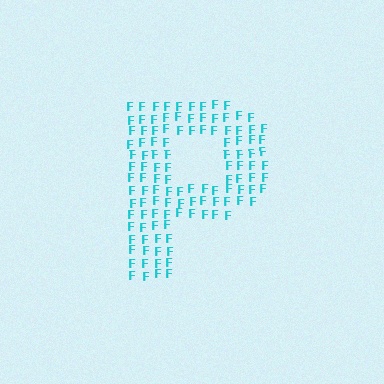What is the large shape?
The large shape is the letter P.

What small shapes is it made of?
It is made of small letter F's.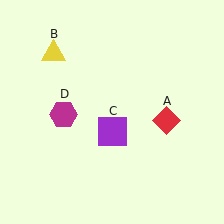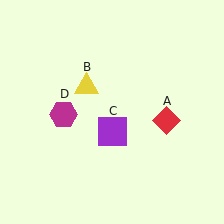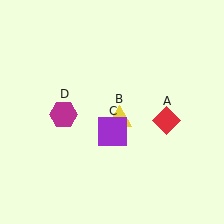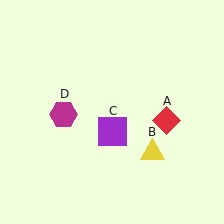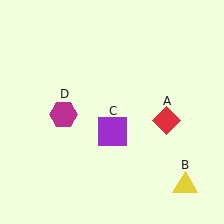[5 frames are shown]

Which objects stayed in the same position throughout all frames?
Red diamond (object A) and purple square (object C) and magenta hexagon (object D) remained stationary.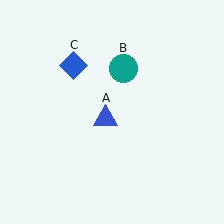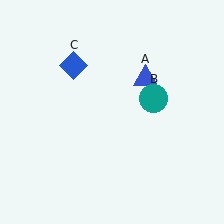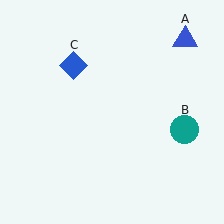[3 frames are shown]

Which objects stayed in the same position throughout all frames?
Blue diamond (object C) remained stationary.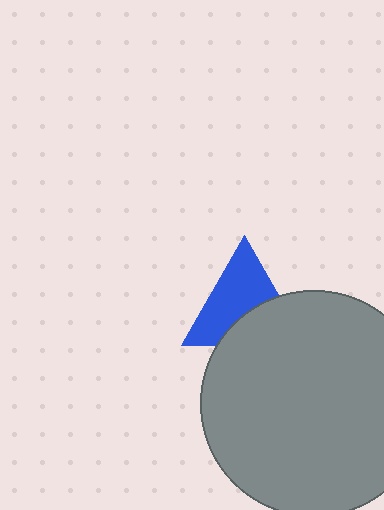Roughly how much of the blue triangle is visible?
About half of it is visible (roughly 62%).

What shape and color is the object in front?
The object in front is a gray circle.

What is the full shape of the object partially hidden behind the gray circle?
The partially hidden object is a blue triangle.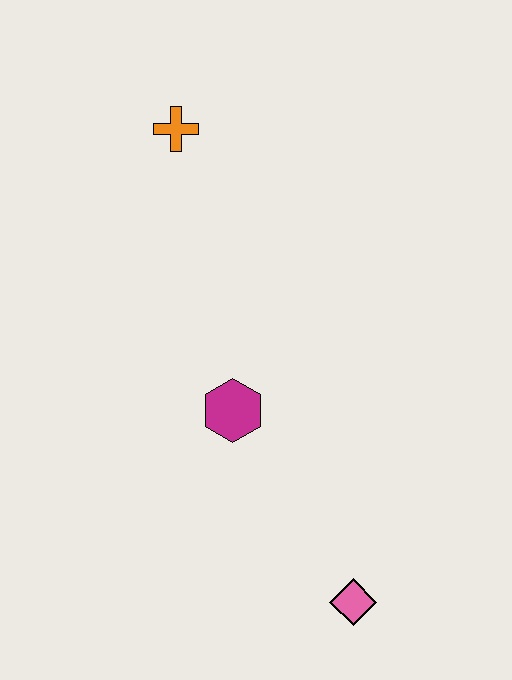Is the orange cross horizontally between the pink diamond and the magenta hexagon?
No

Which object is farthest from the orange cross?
The pink diamond is farthest from the orange cross.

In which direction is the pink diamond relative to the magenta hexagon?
The pink diamond is below the magenta hexagon.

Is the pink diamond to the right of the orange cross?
Yes